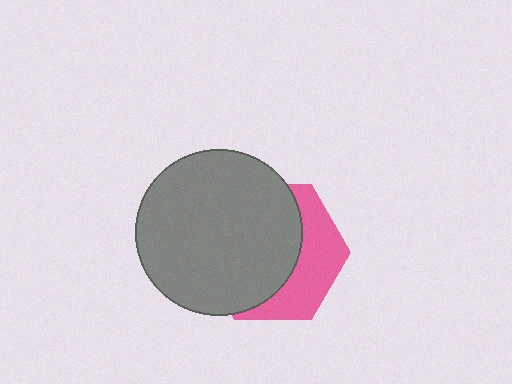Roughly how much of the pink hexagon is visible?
A small part of it is visible (roughly 37%).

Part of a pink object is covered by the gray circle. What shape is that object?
It is a hexagon.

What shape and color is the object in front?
The object in front is a gray circle.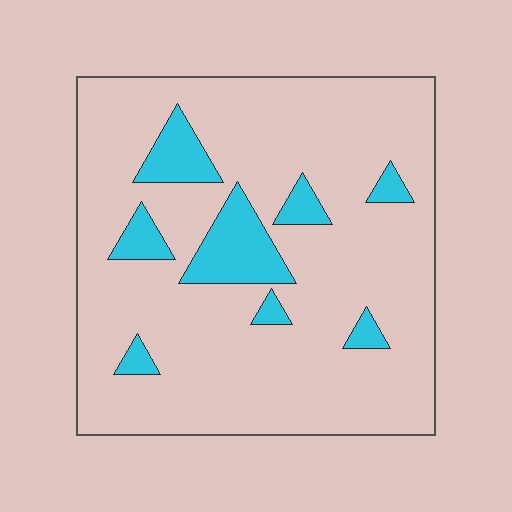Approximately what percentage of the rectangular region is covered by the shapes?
Approximately 15%.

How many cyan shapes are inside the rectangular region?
8.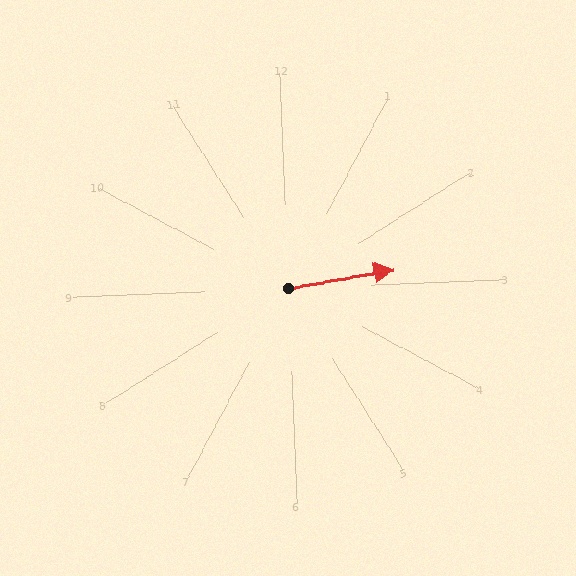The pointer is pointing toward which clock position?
Roughly 3 o'clock.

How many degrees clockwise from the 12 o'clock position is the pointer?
Approximately 82 degrees.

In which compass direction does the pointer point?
East.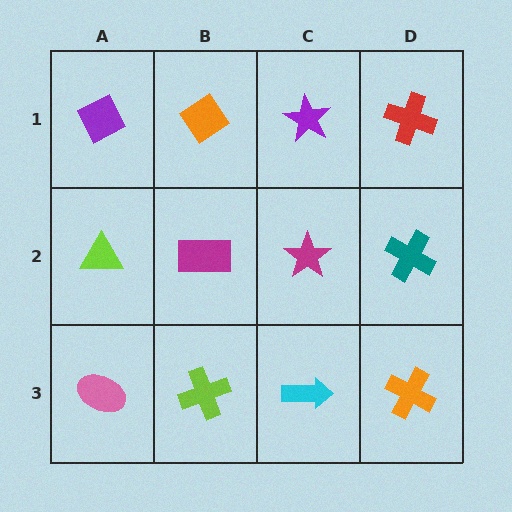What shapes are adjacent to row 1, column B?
A magenta rectangle (row 2, column B), a purple diamond (row 1, column A), a purple star (row 1, column C).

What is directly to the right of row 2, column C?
A teal cross.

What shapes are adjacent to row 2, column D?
A red cross (row 1, column D), an orange cross (row 3, column D), a magenta star (row 2, column C).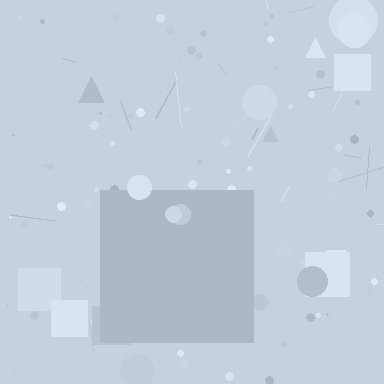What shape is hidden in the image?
A square is hidden in the image.